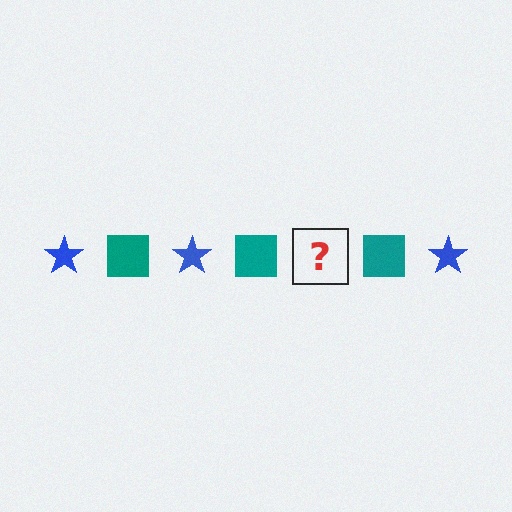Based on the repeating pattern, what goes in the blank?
The blank should be a blue star.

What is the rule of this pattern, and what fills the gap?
The rule is that the pattern alternates between blue star and teal square. The gap should be filled with a blue star.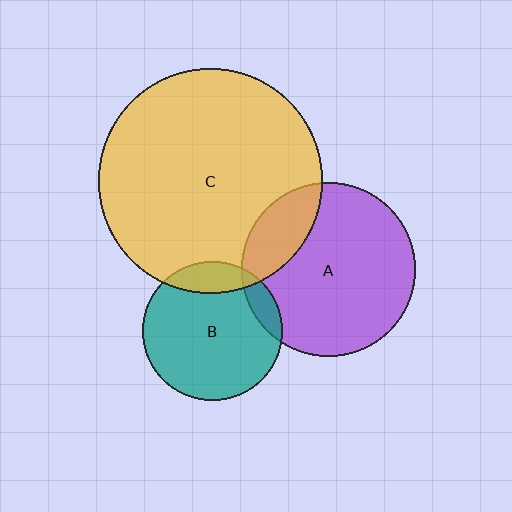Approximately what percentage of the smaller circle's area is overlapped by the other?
Approximately 15%.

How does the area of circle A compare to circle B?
Approximately 1.6 times.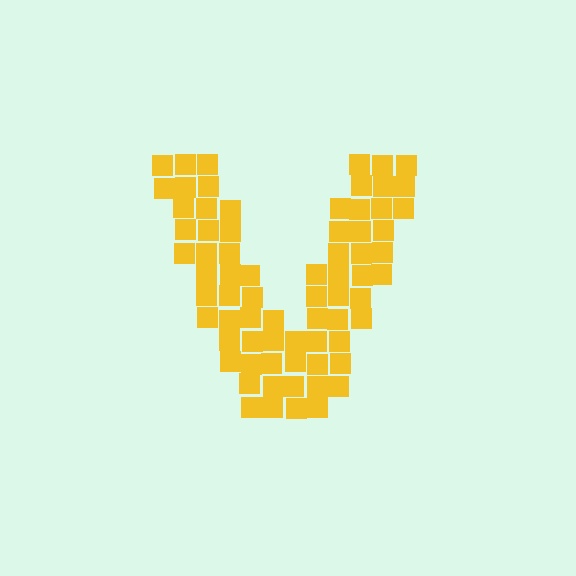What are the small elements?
The small elements are squares.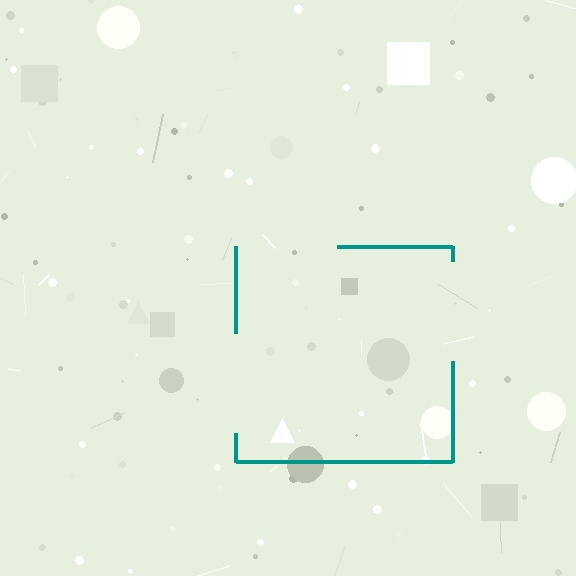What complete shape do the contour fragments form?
The contour fragments form a square.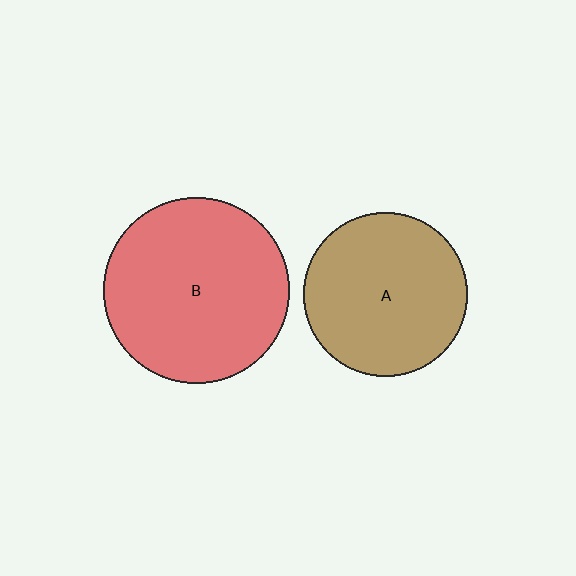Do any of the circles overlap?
No, none of the circles overlap.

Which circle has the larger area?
Circle B (red).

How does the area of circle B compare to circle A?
Approximately 1.3 times.